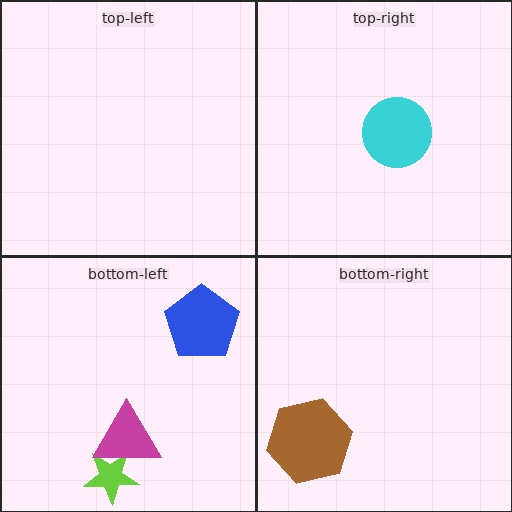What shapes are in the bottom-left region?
The blue pentagon, the lime star, the magenta triangle.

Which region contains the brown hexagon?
The bottom-right region.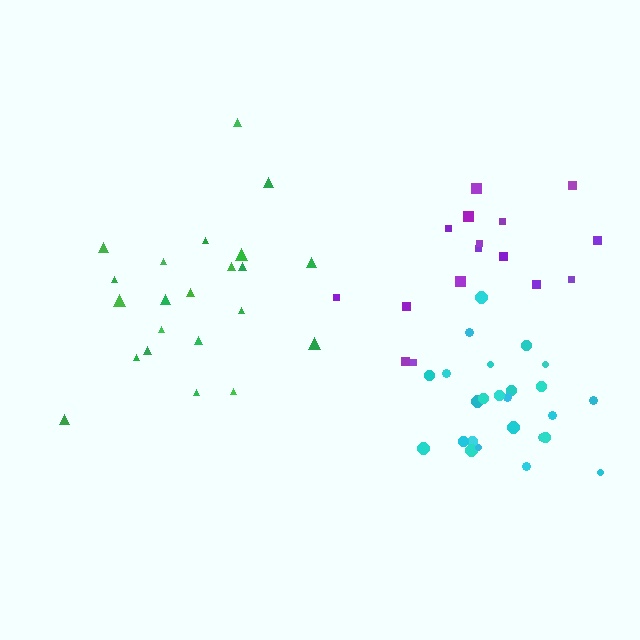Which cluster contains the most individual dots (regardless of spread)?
Cyan (25).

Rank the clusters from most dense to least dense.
cyan, green, purple.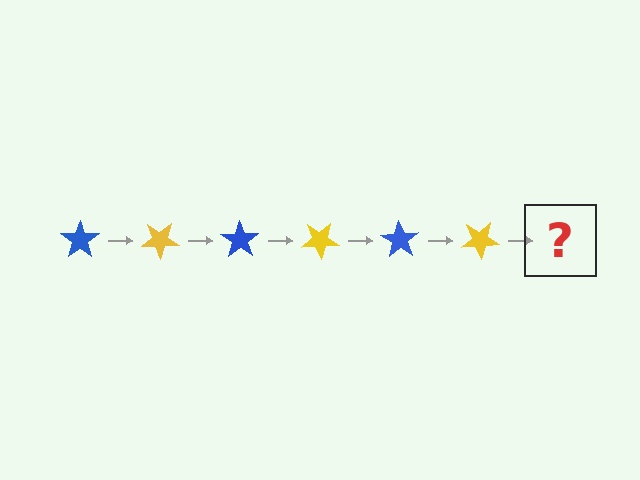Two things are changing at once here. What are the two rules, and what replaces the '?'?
The two rules are that it rotates 35 degrees each step and the color cycles through blue and yellow. The '?' should be a blue star, rotated 210 degrees from the start.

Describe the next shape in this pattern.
It should be a blue star, rotated 210 degrees from the start.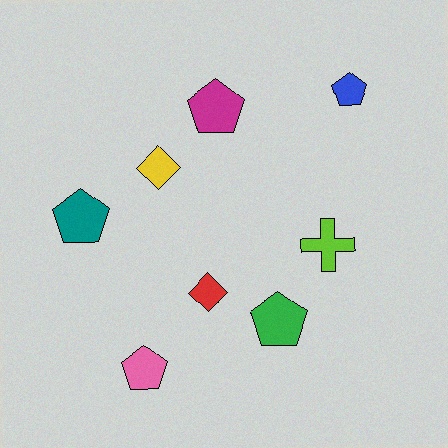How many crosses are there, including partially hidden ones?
There is 1 cross.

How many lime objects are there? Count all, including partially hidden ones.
There is 1 lime object.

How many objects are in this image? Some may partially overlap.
There are 8 objects.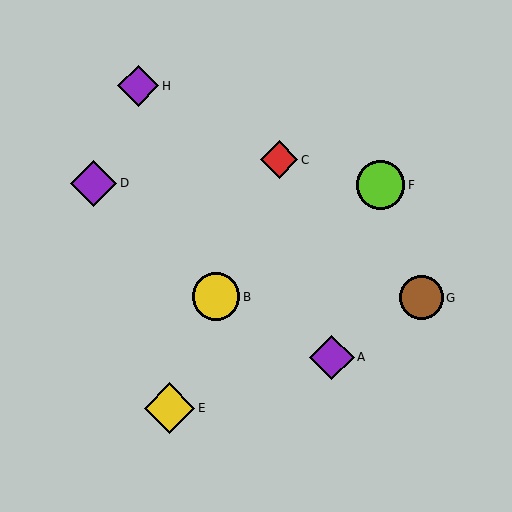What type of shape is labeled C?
Shape C is a red diamond.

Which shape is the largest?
The yellow diamond (labeled E) is the largest.